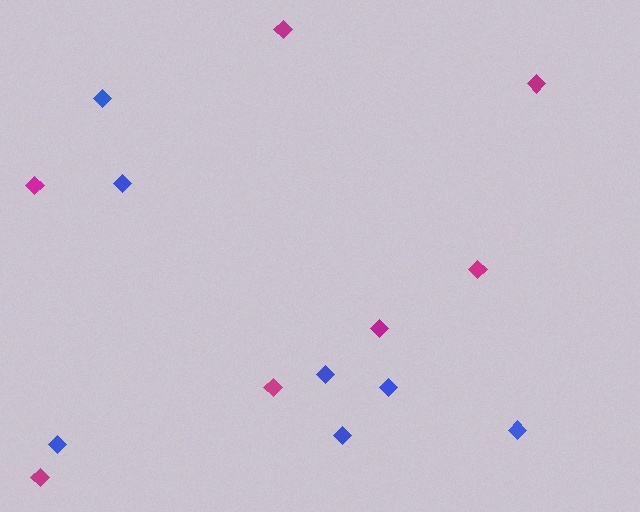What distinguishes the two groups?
There are 2 groups: one group of magenta diamonds (7) and one group of blue diamonds (7).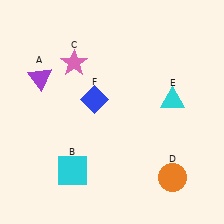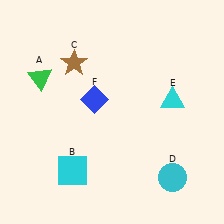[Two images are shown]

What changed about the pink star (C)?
In Image 1, C is pink. In Image 2, it changed to brown.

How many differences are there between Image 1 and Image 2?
There are 3 differences between the two images.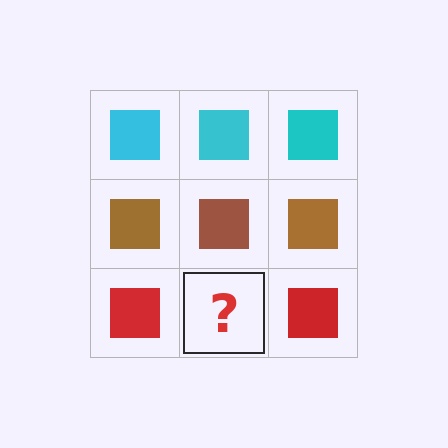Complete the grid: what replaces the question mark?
The question mark should be replaced with a red square.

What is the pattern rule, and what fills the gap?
The rule is that each row has a consistent color. The gap should be filled with a red square.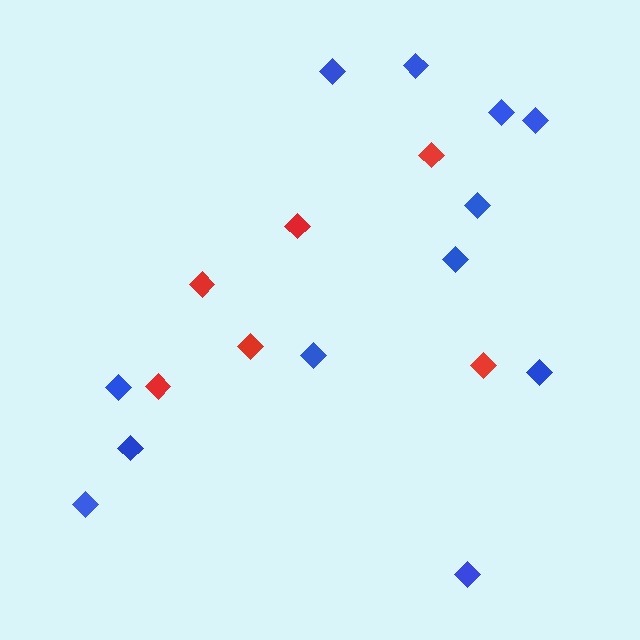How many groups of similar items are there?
There are 2 groups: one group of red diamonds (6) and one group of blue diamonds (12).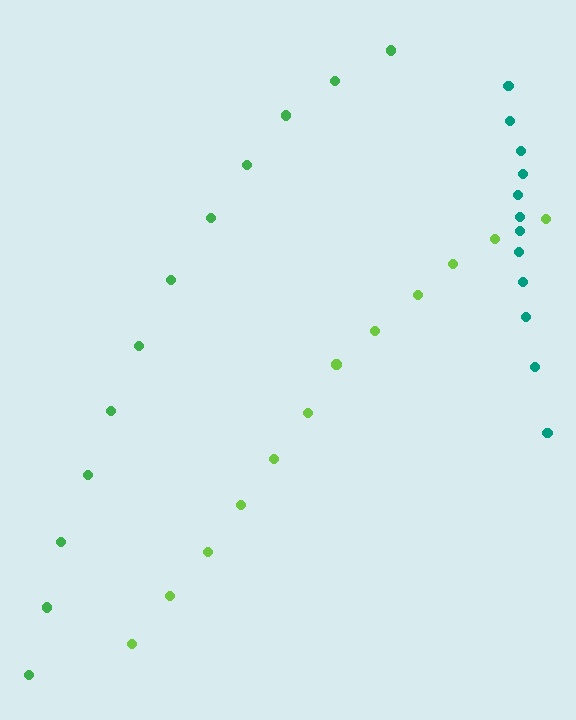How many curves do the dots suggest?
There are 3 distinct paths.